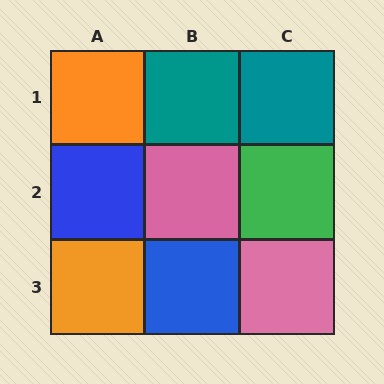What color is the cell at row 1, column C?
Teal.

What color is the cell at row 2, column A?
Blue.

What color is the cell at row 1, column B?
Teal.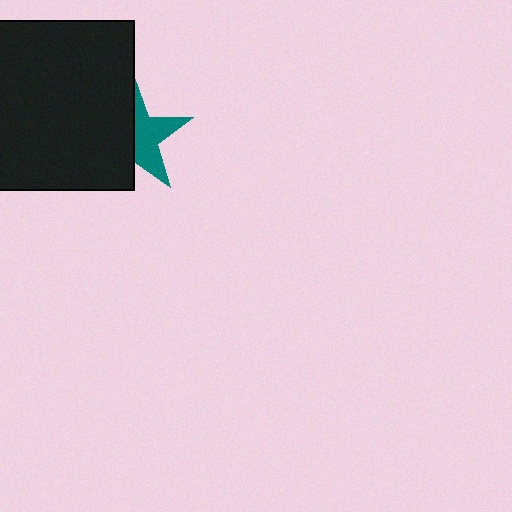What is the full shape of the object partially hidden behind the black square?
The partially hidden object is a teal star.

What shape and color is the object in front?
The object in front is a black square.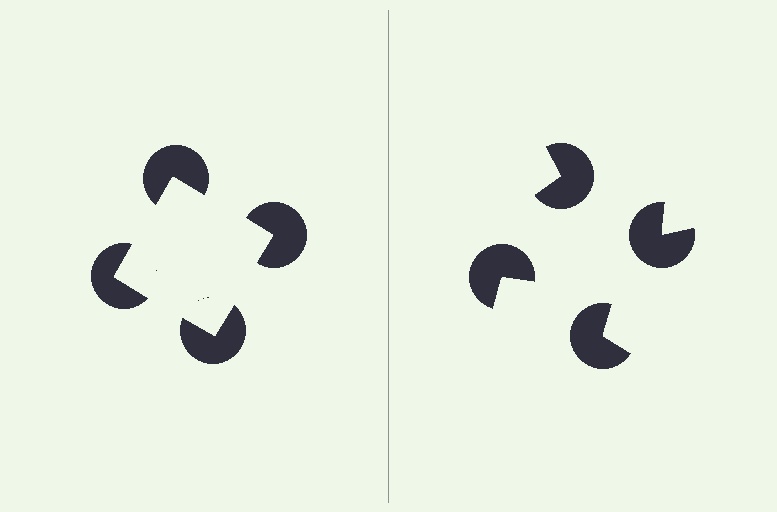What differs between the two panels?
The pac-man discs are positioned identically on both sides; only the wedge orientations differ. On the left they align to a square; on the right they are misaligned.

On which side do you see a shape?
An illusory square appears on the left side. On the right side the wedge cuts are rotated, so no coherent shape forms.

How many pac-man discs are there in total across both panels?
8 — 4 on each side.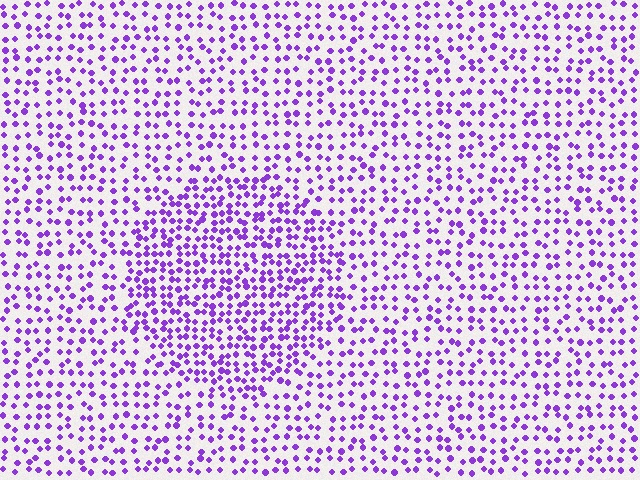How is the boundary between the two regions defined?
The boundary is defined by a change in element density (approximately 1.7x ratio). All elements are the same color, size, and shape.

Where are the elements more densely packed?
The elements are more densely packed inside the circle boundary.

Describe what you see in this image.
The image contains small purple elements arranged at two different densities. A circle-shaped region is visible where the elements are more densely packed than the surrounding area.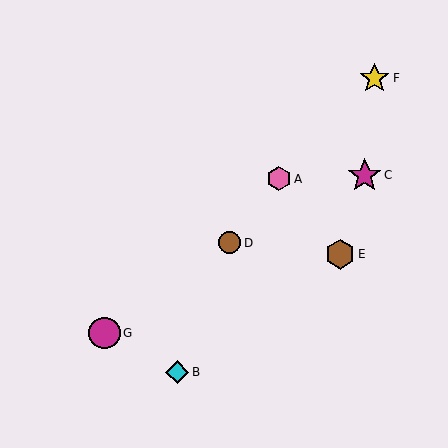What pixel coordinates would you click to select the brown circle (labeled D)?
Click at (230, 243) to select the brown circle D.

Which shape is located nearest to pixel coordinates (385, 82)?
The yellow star (labeled F) at (375, 78) is nearest to that location.